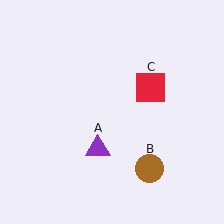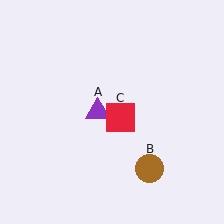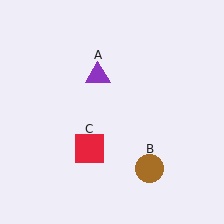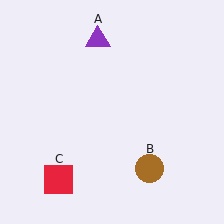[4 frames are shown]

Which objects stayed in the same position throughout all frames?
Brown circle (object B) remained stationary.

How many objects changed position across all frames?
2 objects changed position: purple triangle (object A), red square (object C).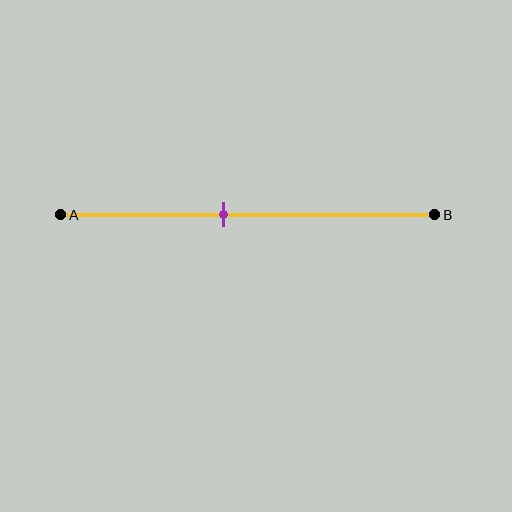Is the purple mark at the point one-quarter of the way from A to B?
No, the mark is at about 45% from A, not at the 25% one-quarter point.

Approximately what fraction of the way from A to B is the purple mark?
The purple mark is approximately 45% of the way from A to B.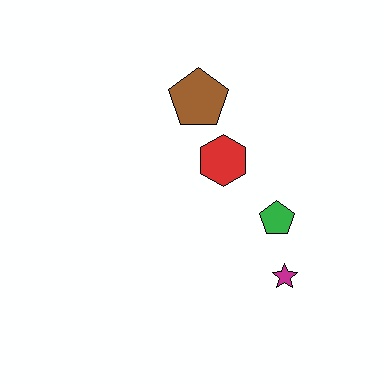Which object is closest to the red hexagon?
The brown pentagon is closest to the red hexagon.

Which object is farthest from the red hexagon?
The magenta star is farthest from the red hexagon.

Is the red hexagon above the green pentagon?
Yes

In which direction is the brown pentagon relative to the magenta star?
The brown pentagon is above the magenta star.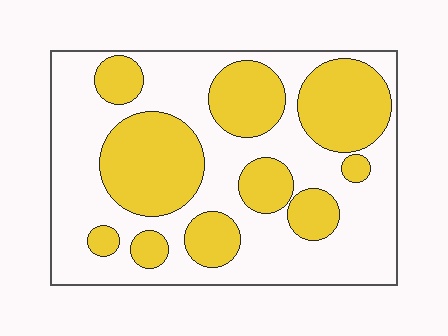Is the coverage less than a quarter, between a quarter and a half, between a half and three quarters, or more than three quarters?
Between a quarter and a half.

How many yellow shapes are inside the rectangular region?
10.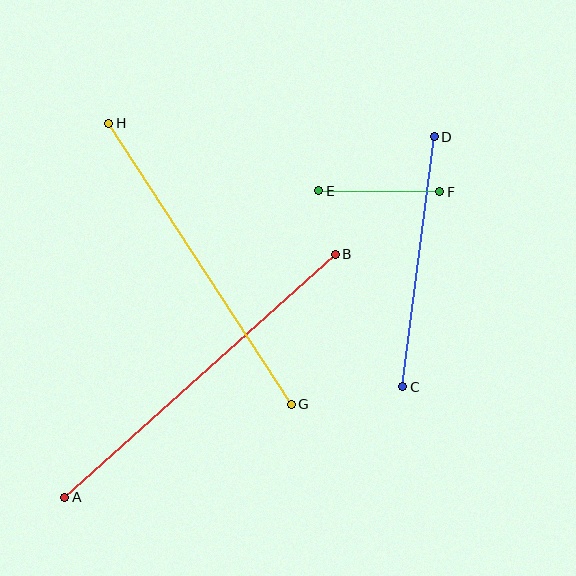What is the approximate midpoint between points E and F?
The midpoint is at approximately (379, 191) pixels.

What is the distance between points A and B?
The distance is approximately 364 pixels.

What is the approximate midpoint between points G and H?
The midpoint is at approximately (200, 264) pixels.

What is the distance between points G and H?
The distance is approximately 335 pixels.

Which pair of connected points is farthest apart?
Points A and B are farthest apart.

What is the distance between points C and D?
The distance is approximately 252 pixels.